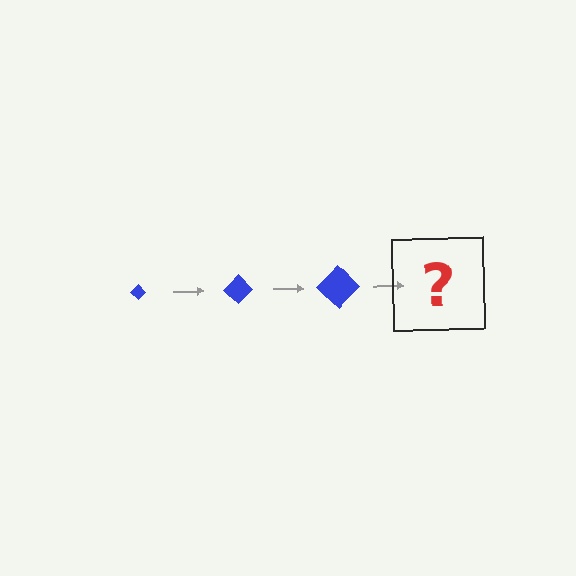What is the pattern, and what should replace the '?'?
The pattern is that the diamond gets progressively larger each step. The '?' should be a blue diamond, larger than the previous one.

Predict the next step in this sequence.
The next step is a blue diamond, larger than the previous one.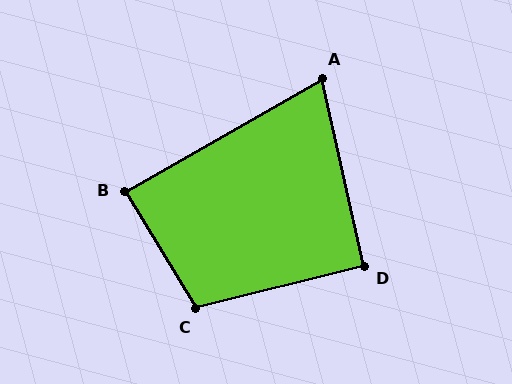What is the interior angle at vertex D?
Approximately 91 degrees (approximately right).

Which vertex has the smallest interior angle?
A, at approximately 73 degrees.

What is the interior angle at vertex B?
Approximately 89 degrees (approximately right).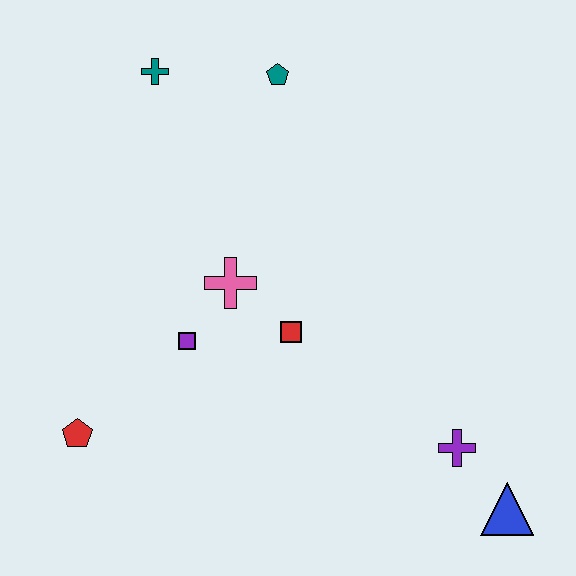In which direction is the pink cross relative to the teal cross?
The pink cross is below the teal cross.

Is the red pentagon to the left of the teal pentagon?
Yes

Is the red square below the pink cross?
Yes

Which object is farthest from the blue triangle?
The teal cross is farthest from the blue triangle.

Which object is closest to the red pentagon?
The purple square is closest to the red pentagon.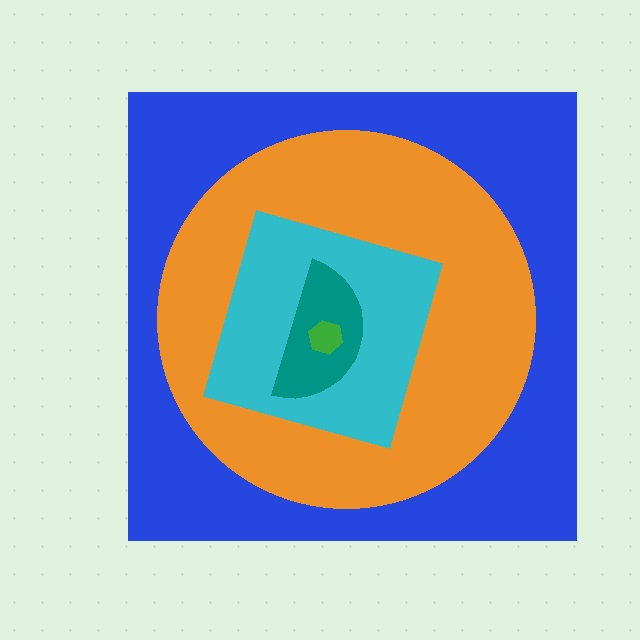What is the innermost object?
The green hexagon.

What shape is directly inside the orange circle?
The cyan diamond.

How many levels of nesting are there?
5.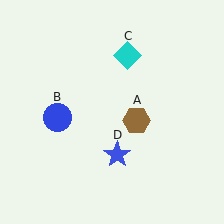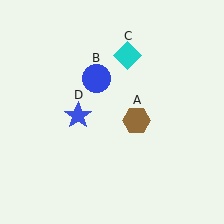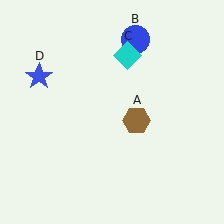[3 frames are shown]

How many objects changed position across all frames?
2 objects changed position: blue circle (object B), blue star (object D).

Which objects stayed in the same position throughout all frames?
Brown hexagon (object A) and cyan diamond (object C) remained stationary.